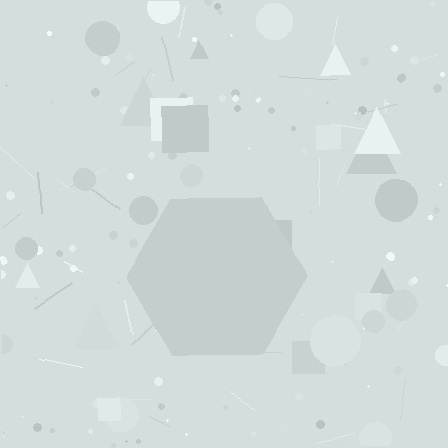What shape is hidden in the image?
A hexagon is hidden in the image.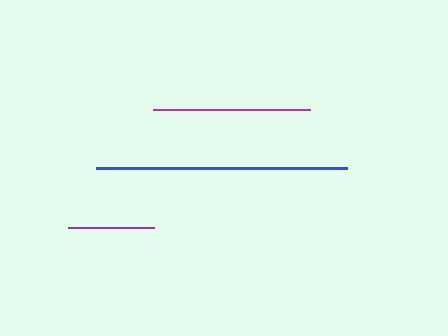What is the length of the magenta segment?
The magenta segment is approximately 158 pixels long.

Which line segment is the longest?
The blue line is the longest at approximately 251 pixels.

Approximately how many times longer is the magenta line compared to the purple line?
The magenta line is approximately 1.8 times the length of the purple line.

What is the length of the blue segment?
The blue segment is approximately 251 pixels long.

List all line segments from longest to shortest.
From longest to shortest: blue, magenta, purple.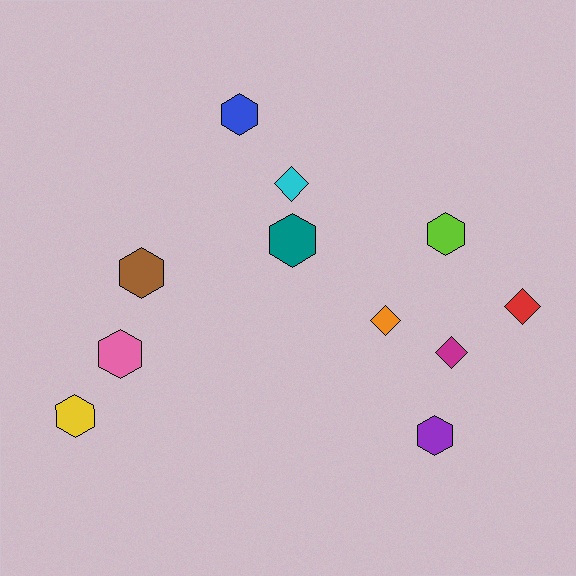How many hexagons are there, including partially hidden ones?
There are 7 hexagons.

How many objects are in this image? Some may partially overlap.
There are 11 objects.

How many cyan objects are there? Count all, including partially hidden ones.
There is 1 cyan object.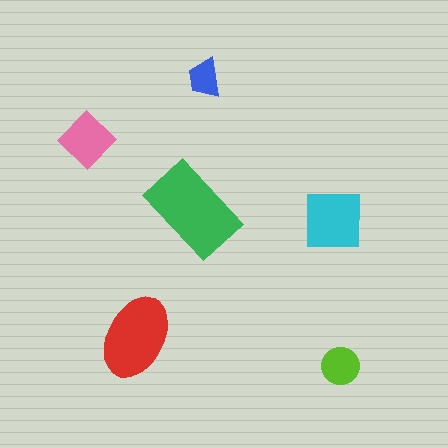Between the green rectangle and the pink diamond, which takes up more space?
The green rectangle.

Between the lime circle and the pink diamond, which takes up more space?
The pink diamond.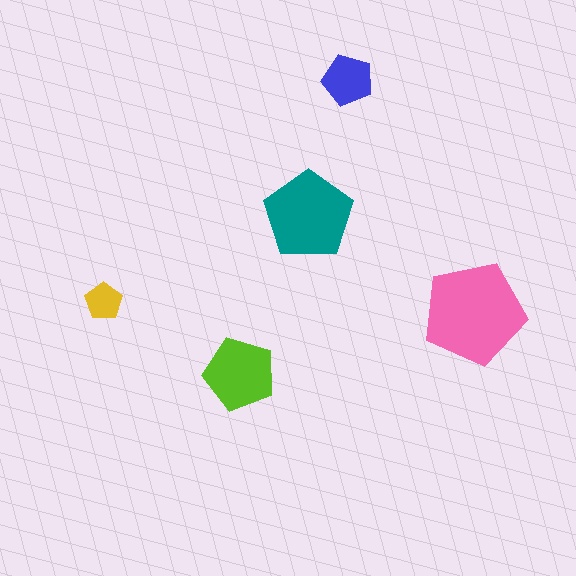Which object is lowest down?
The lime pentagon is bottommost.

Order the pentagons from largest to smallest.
the pink one, the teal one, the lime one, the blue one, the yellow one.